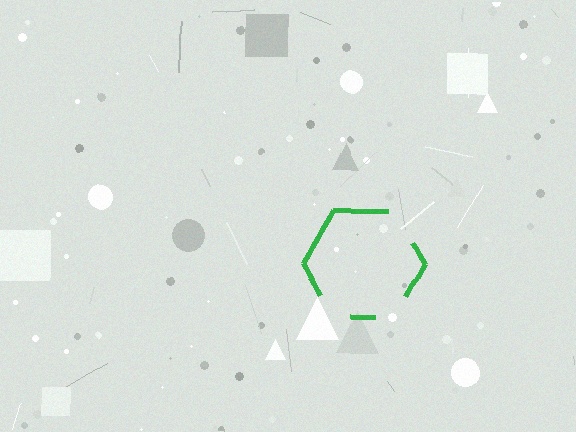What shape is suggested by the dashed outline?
The dashed outline suggests a hexagon.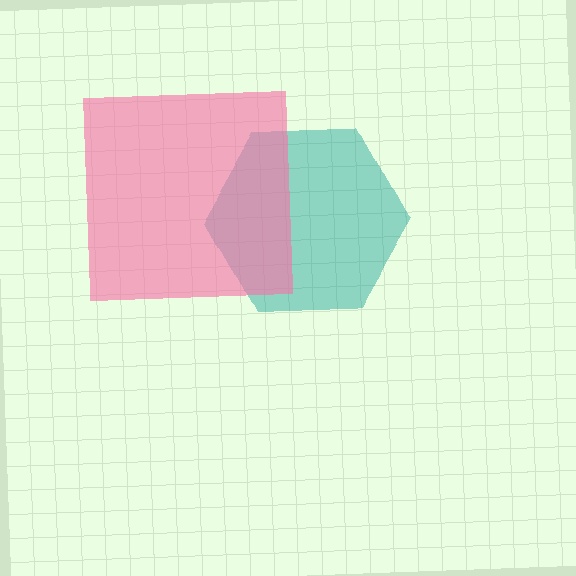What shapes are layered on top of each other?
The layered shapes are: a teal hexagon, a pink square.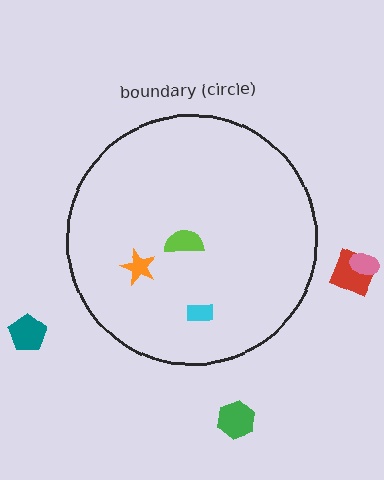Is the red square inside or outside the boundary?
Outside.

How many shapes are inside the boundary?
3 inside, 4 outside.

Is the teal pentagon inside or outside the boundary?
Outside.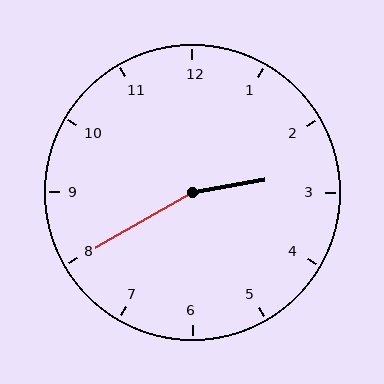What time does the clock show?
2:40.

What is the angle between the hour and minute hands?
Approximately 160 degrees.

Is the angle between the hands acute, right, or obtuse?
It is obtuse.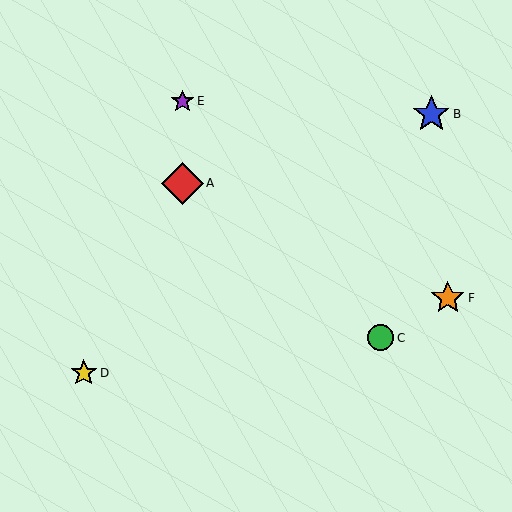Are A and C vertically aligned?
No, A is at x≈182 and C is at x≈381.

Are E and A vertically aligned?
Yes, both are at x≈182.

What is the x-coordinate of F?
Object F is at x≈448.